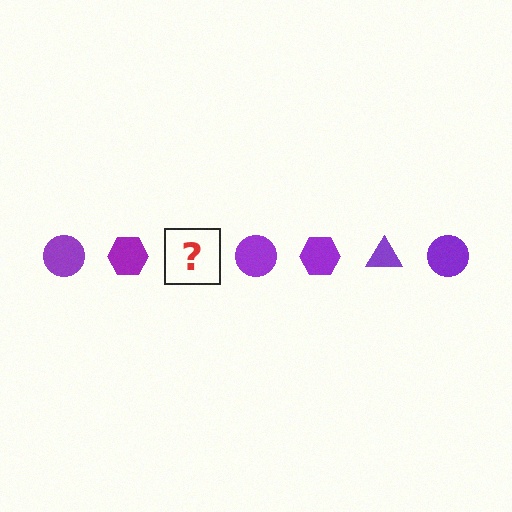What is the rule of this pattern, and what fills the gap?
The rule is that the pattern cycles through circle, hexagon, triangle shapes in purple. The gap should be filled with a purple triangle.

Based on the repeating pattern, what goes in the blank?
The blank should be a purple triangle.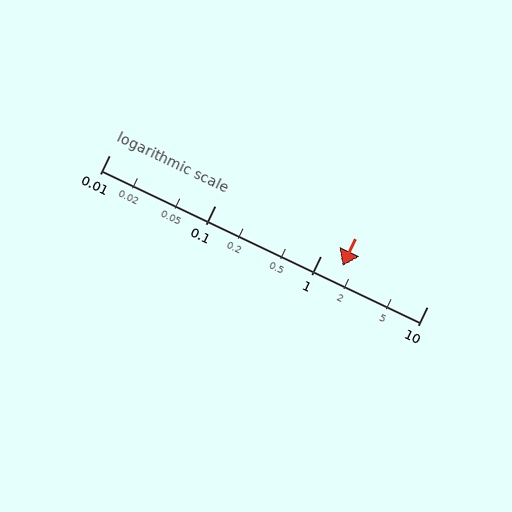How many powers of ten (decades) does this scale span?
The scale spans 3 decades, from 0.01 to 10.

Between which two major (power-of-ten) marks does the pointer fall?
The pointer is between 1 and 10.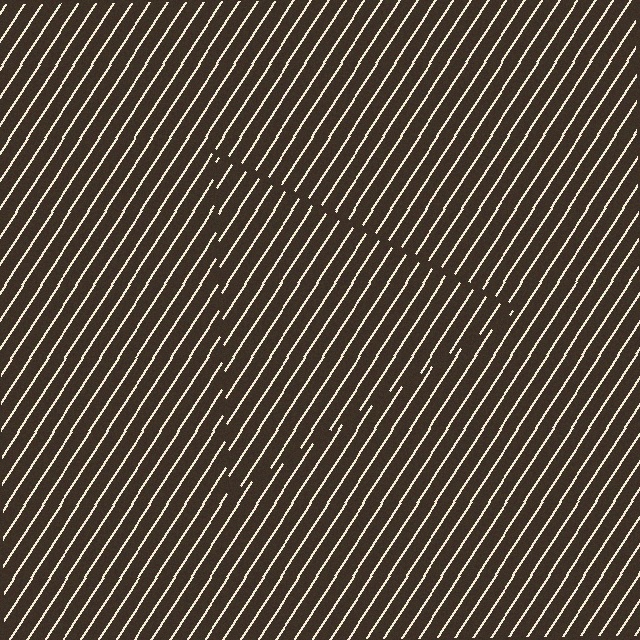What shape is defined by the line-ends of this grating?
An illusory triangle. The interior of the shape contains the same grating, shifted by half a period — the contour is defined by the phase discontinuity where line-ends from the inner and outer gratings abut.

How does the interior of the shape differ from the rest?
The interior of the shape contains the same grating, shifted by half a period — the contour is defined by the phase discontinuity where line-ends from the inner and outer gratings abut.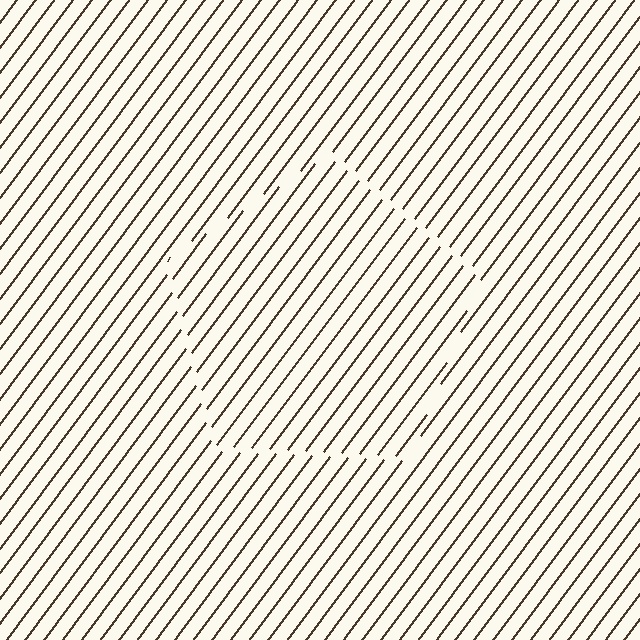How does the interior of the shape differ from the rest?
The interior of the shape contains the same grating, shifted by half a period — the contour is defined by the phase discontinuity where line-ends from the inner and outer gratings abut.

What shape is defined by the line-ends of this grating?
An illusory pentagon. The interior of the shape contains the same grating, shifted by half a period — the contour is defined by the phase discontinuity where line-ends from the inner and outer gratings abut.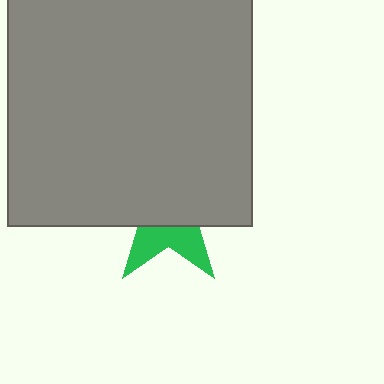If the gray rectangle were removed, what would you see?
You would see the complete green star.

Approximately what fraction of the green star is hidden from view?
Roughly 66% of the green star is hidden behind the gray rectangle.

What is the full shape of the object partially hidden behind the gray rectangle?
The partially hidden object is a green star.